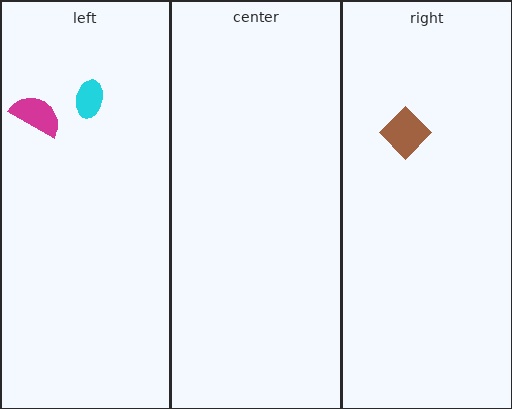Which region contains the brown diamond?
The right region.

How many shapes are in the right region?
1.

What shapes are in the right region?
The brown diamond.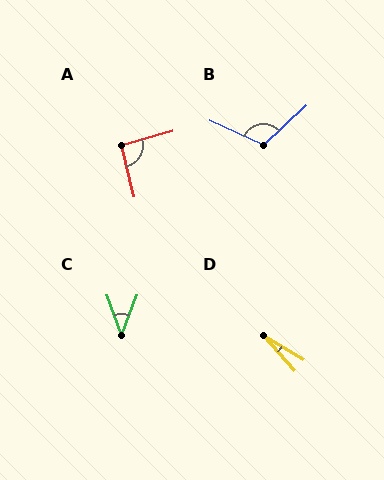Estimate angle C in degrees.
Approximately 41 degrees.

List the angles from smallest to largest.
D (16°), C (41°), A (92°), B (112°).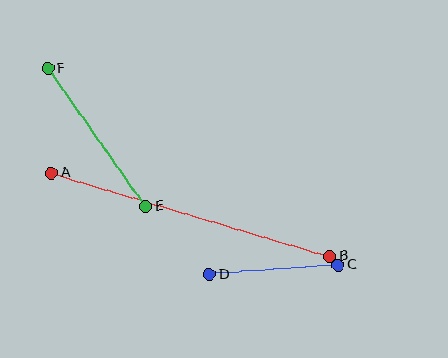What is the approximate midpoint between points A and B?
The midpoint is at approximately (190, 215) pixels.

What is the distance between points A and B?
The distance is approximately 291 pixels.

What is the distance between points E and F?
The distance is approximately 169 pixels.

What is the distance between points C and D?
The distance is approximately 129 pixels.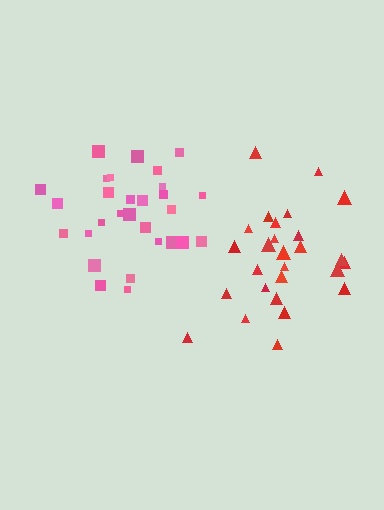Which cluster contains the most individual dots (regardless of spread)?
Pink (29).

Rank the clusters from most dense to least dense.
pink, red.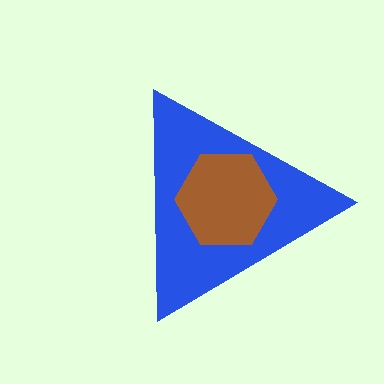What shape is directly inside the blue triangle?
The brown hexagon.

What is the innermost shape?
The brown hexagon.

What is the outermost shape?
The blue triangle.